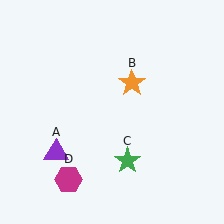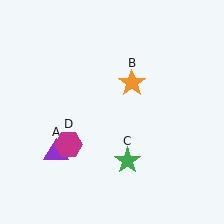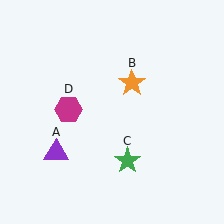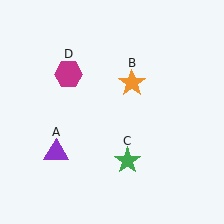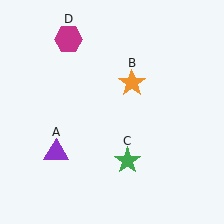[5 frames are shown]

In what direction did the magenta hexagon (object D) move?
The magenta hexagon (object D) moved up.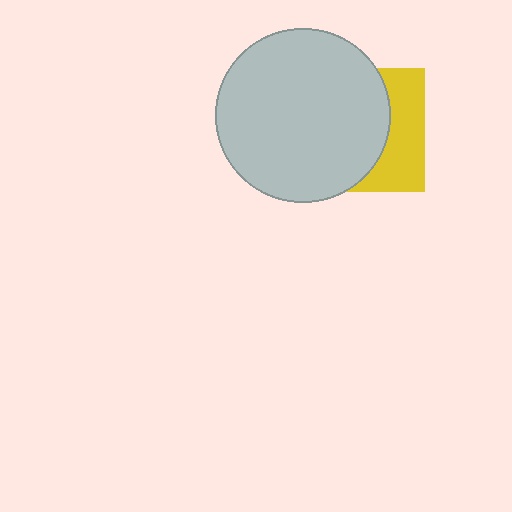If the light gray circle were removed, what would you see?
You would see the complete yellow square.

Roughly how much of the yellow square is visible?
A small part of it is visible (roughly 36%).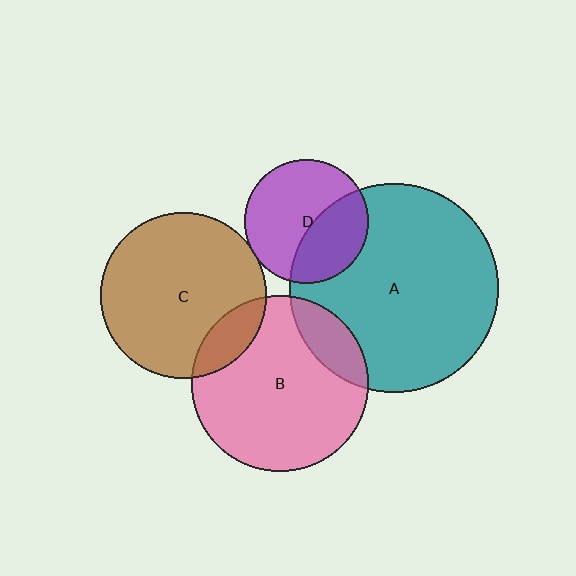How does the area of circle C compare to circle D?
Approximately 1.8 times.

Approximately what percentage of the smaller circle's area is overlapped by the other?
Approximately 5%.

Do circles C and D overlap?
Yes.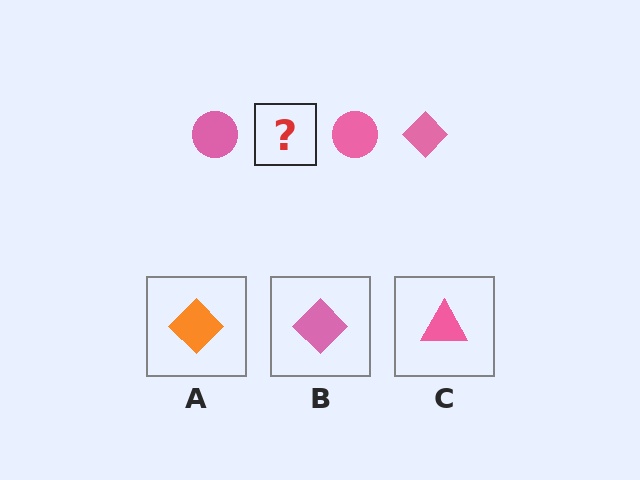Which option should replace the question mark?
Option B.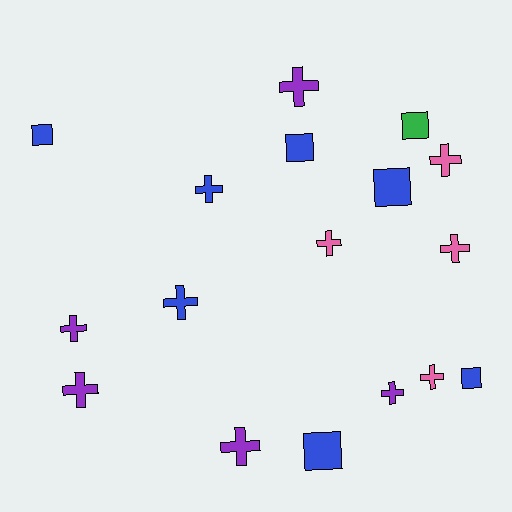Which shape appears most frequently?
Cross, with 11 objects.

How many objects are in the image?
There are 17 objects.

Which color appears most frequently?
Blue, with 7 objects.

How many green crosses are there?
There are no green crosses.